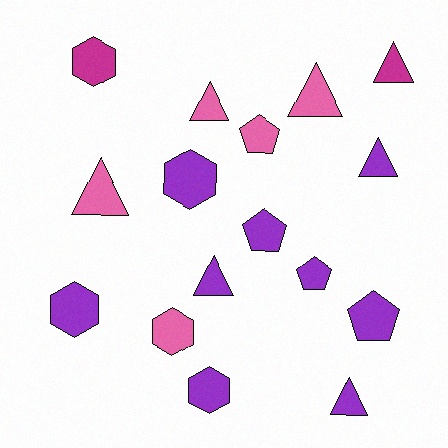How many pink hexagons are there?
There is 1 pink hexagon.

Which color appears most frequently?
Purple, with 9 objects.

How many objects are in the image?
There are 16 objects.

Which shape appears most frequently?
Triangle, with 7 objects.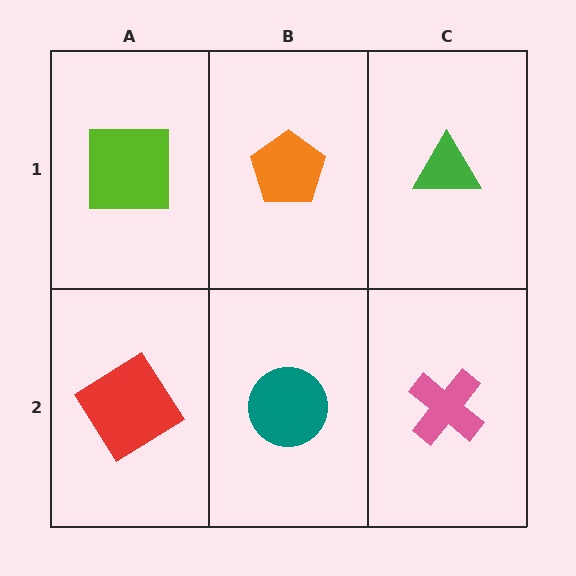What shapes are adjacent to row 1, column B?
A teal circle (row 2, column B), a lime square (row 1, column A), a green triangle (row 1, column C).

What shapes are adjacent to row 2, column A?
A lime square (row 1, column A), a teal circle (row 2, column B).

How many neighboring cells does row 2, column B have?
3.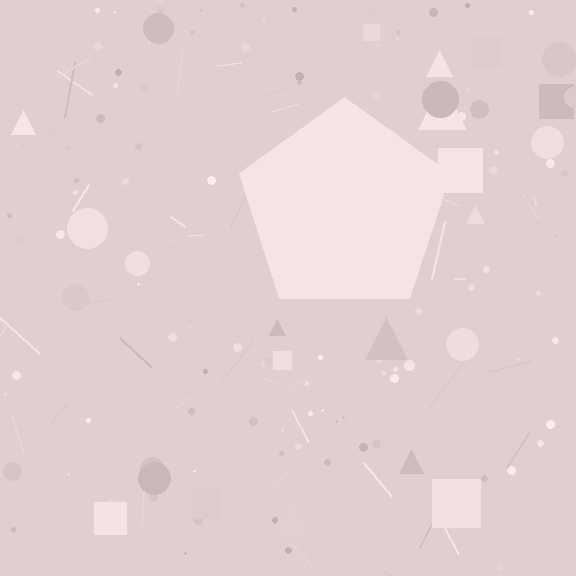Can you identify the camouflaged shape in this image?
The camouflaged shape is a pentagon.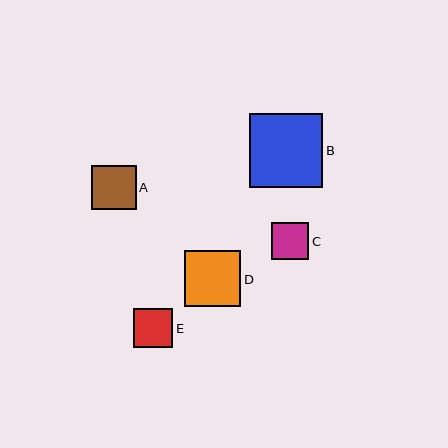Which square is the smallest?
Square C is the smallest with a size of approximately 37 pixels.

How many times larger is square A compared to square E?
Square A is approximately 1.1 times the size of square E.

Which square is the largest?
Square B is the largest with a size of approximately 74 pixels.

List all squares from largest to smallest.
From largest to smallest: B, D, A, E, C.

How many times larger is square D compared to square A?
Square D is approximately 1.3 times the size of square A.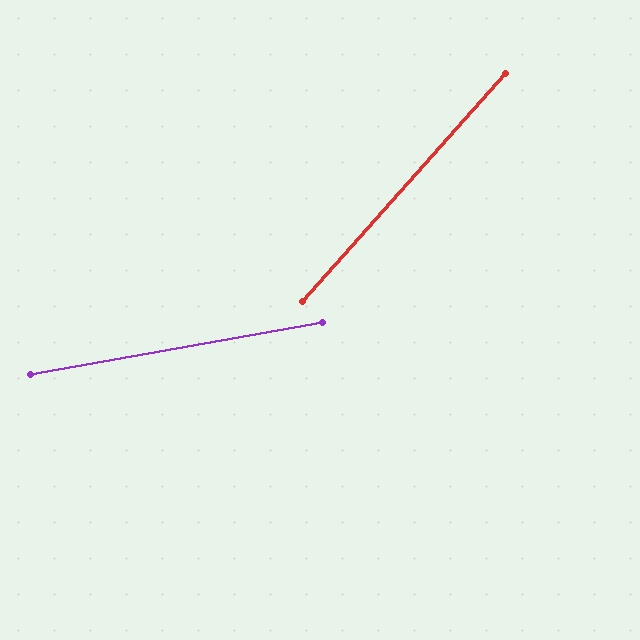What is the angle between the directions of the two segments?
Approximately 38 degrees.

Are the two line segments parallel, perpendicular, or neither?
Neither parallel nor perpendicular — they differ by about 38°.